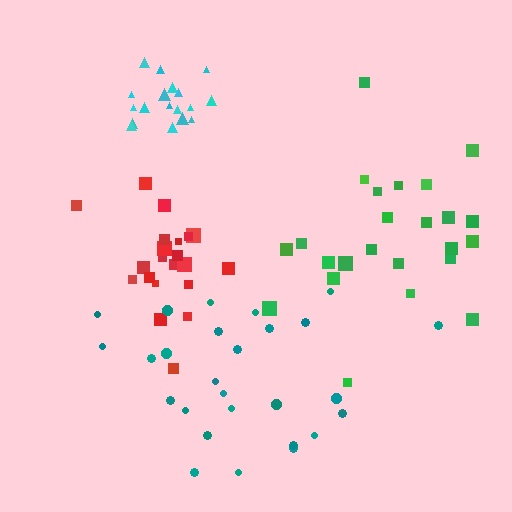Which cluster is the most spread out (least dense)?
Green.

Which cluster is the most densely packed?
Cyan.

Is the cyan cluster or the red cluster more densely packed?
Cyan.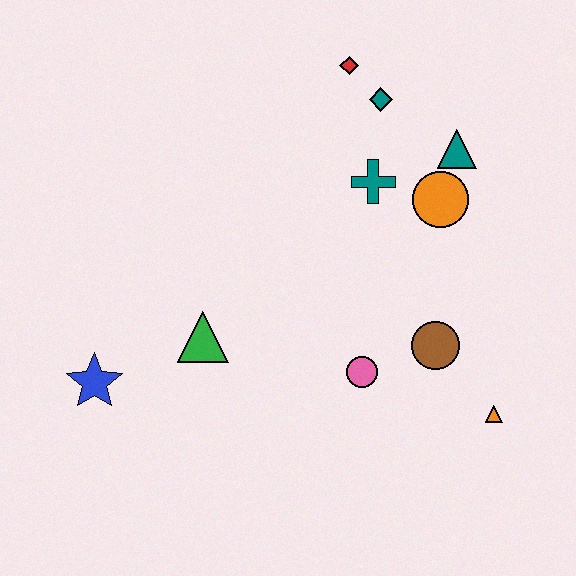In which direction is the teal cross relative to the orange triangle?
The teal cross is above the orange triangle.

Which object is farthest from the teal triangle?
The blue star is farthest from the teal triangle.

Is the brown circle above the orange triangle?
Yes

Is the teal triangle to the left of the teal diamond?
No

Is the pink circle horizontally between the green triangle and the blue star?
No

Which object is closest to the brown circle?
The pink circle is closest to the brown circle.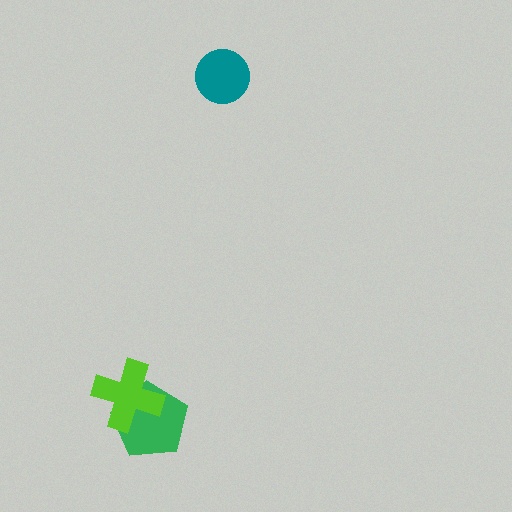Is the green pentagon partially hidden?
Yes, it is partially covered by another shape.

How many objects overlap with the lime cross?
1 object overlaps with the lime cross.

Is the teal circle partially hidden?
No, no other shape covers it.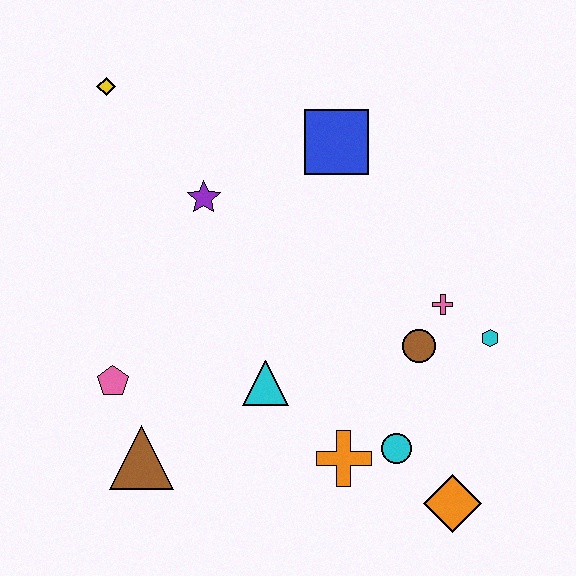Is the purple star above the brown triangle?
Yes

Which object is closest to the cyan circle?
The orange cross is closest to the cyan circle.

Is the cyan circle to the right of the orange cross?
Yes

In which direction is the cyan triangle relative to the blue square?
The cyan triangle is below the blue square.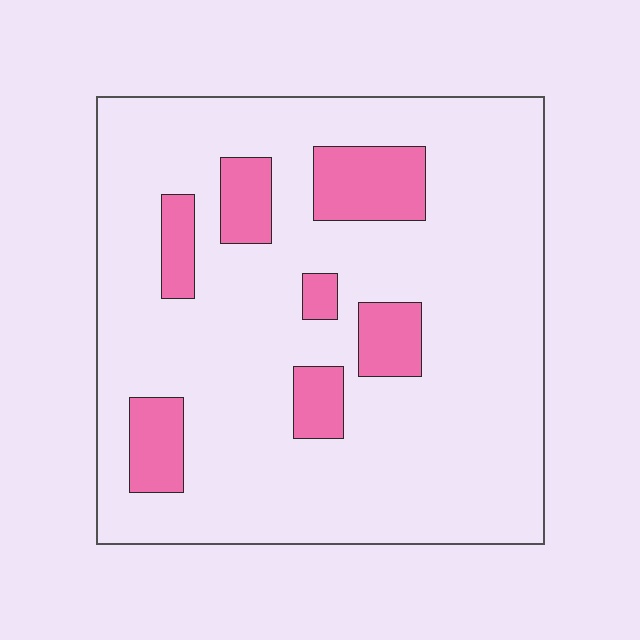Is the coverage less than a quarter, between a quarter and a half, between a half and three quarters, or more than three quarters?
Less than a quarter.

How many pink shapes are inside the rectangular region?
7.